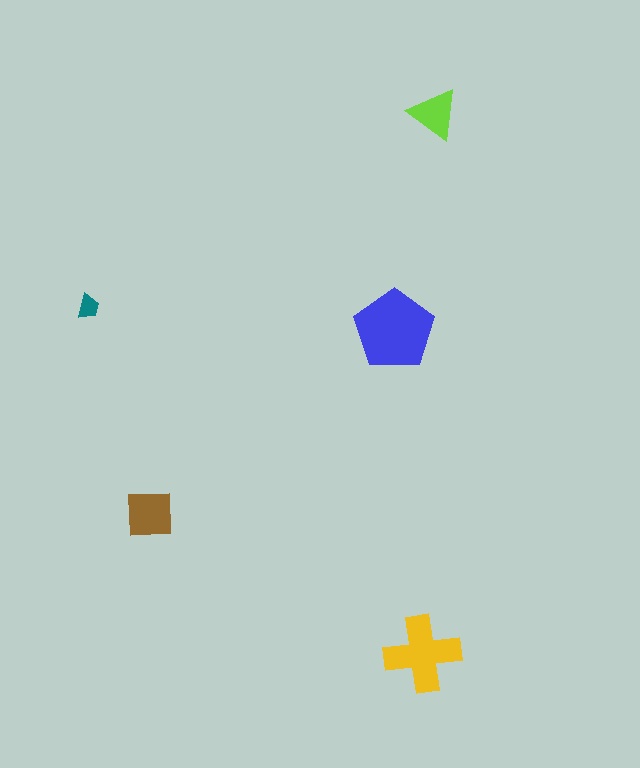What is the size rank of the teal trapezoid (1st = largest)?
5th.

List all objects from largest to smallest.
The blue pentagon, the yellow cross, the brown square, the lime triangle, the teal trapezoid.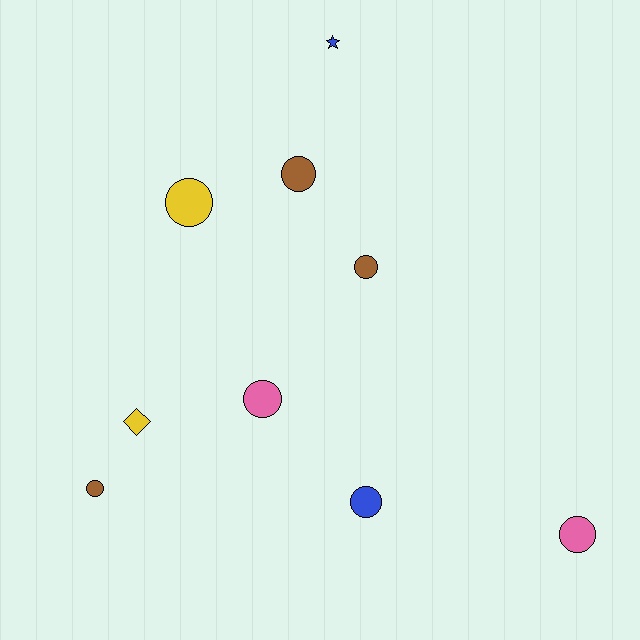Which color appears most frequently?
Brown, with 3 objects.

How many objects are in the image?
There are 9 objects.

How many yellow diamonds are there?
There is 1 yellow diamond.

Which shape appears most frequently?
Circle, with 7 objects.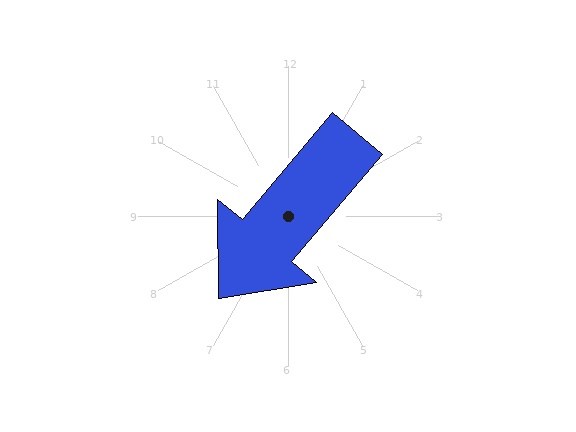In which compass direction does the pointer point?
Southwest.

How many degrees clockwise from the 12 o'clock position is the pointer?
Approximately 220 degrees.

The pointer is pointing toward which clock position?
Roughly 7 o'clock.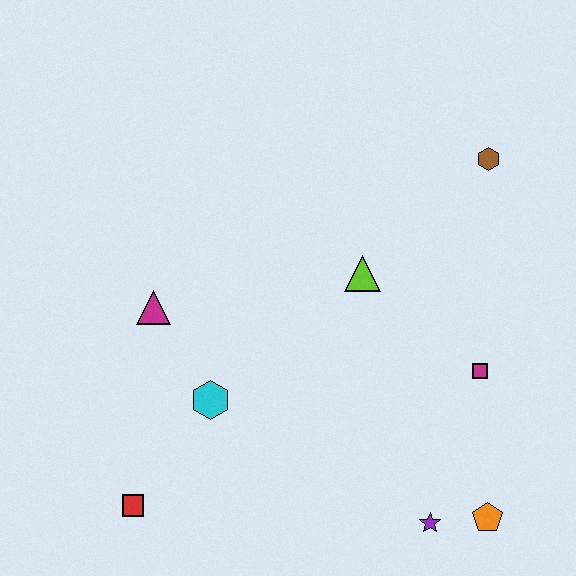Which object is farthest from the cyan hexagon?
The brown hexagon is farthest from the cyan hexagon.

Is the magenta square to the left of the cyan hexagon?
No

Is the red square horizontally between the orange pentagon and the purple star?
No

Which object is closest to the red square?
The cyan hexagon is closest to the red square.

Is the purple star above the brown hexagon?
No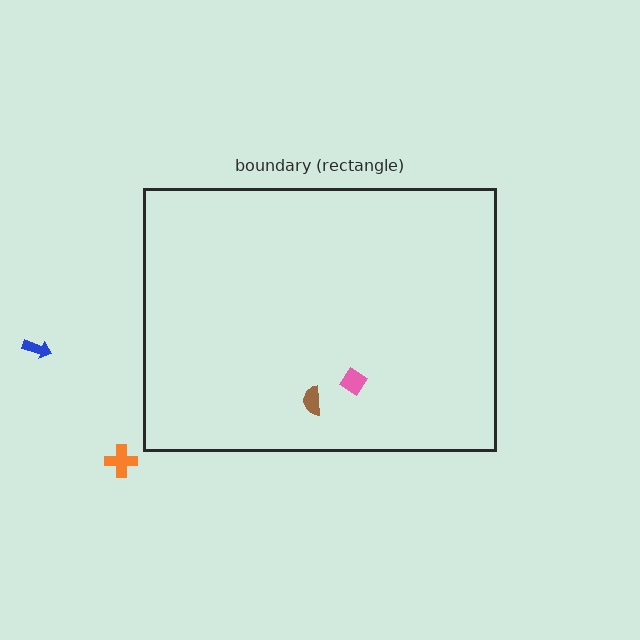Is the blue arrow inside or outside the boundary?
Outside.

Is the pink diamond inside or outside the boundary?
Inside.